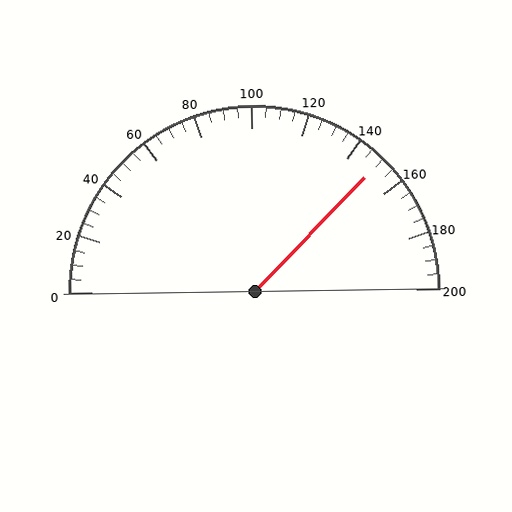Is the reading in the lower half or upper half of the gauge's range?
The reading is in the upper half of the range (0 to 200).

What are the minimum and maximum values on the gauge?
The gauge ranges from 0 to 200.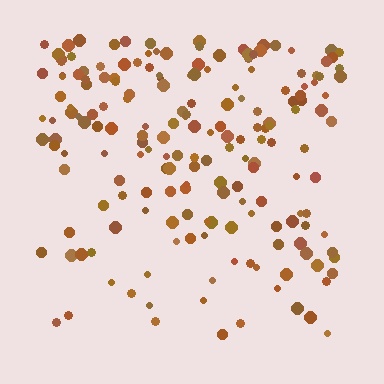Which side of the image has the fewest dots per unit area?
The bottom.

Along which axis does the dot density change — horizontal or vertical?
Vertical.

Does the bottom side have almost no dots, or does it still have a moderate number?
Still a moderate number, just noticeably fewer than the top.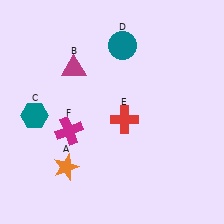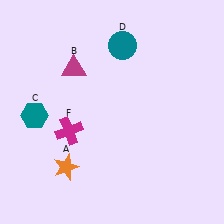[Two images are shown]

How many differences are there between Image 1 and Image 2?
There is 1 difference between the two images.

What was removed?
The red cross (E) was removed in Image 2.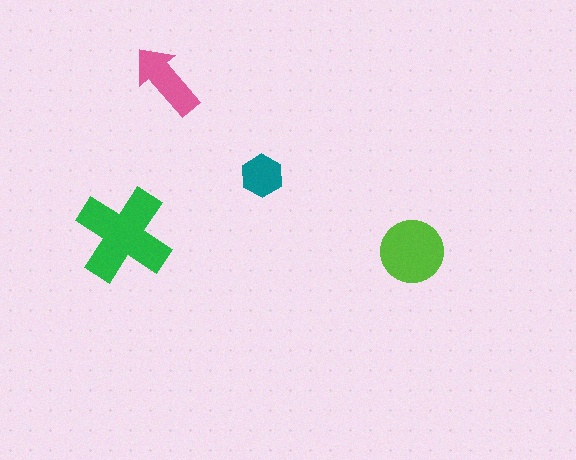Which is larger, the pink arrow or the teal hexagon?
The pink arrow.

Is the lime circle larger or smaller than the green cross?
Smaller.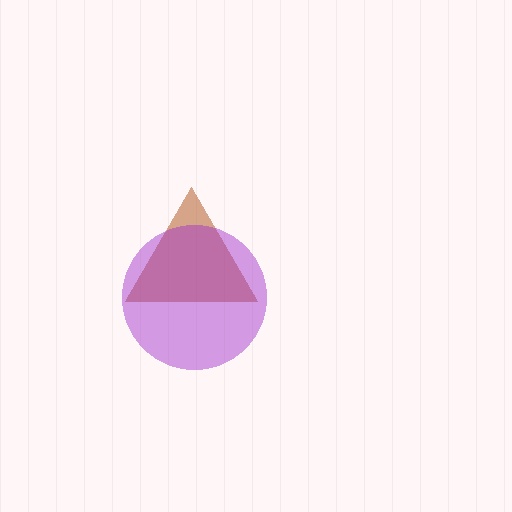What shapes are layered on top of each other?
The layered shapes are: a brown triangle, a purple circle.